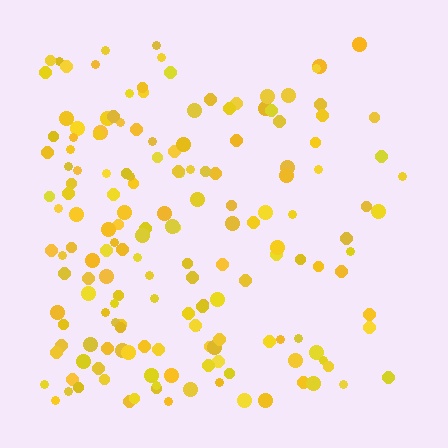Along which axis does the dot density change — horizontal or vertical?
Horizontal.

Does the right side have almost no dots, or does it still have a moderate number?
Still a moderate number, just noticeably fewer than the left.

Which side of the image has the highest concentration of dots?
The left.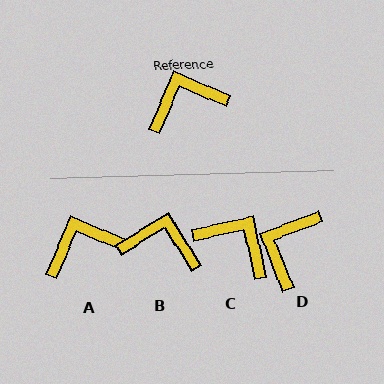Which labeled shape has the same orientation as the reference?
A.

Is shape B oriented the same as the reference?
No, it is off by about 35 degrees.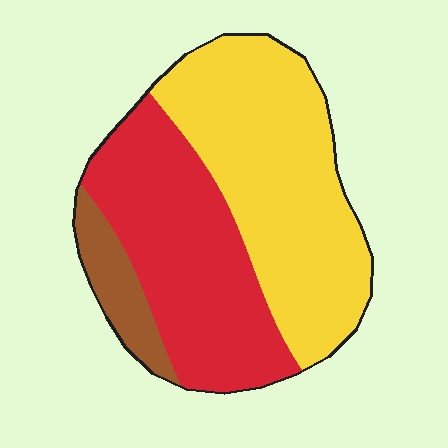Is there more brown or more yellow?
Yellow.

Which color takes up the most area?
Yellow, at roughly 50%.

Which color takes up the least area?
Brown, at roughly 10%.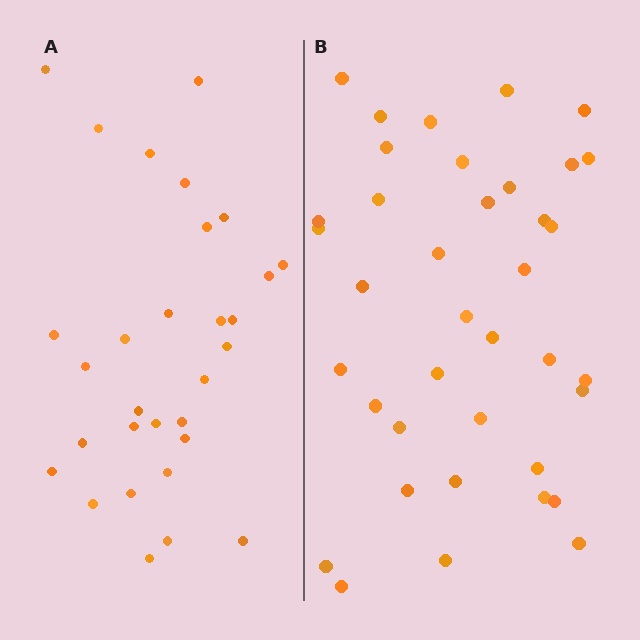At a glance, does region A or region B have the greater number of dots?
Region B (the right region) has more dots.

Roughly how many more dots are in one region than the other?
Region B has roughly 8 or so more dots than region A.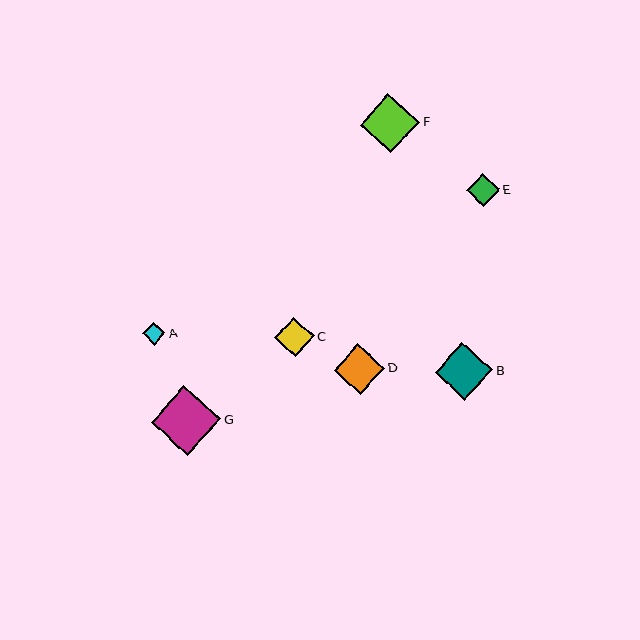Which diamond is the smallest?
Diamond A is the smallest with a size of approximately 22 pixels.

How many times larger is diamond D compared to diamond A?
Diamond D is approximately 2.3 times the size of diamond A.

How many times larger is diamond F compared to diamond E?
Diamond F is approximately 1.8 times the size of diamond E.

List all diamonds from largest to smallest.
From largest to smallest: G, F, B, D, C, E, A.